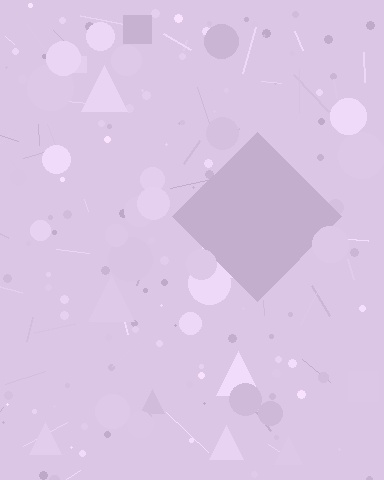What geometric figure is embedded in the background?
A diamond is embedded in the background.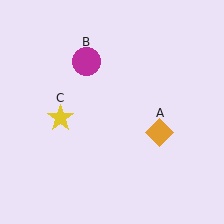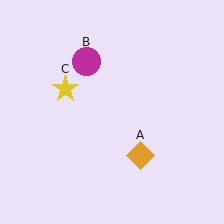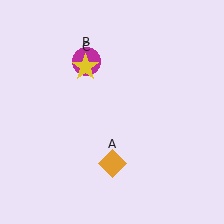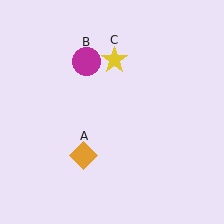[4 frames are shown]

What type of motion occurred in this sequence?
The orange diamond (object A), yellow star (object C) rotated clockwise around the center of the scene.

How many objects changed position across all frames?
2 objects changed position: orange diamond (object A), yellow star (object C).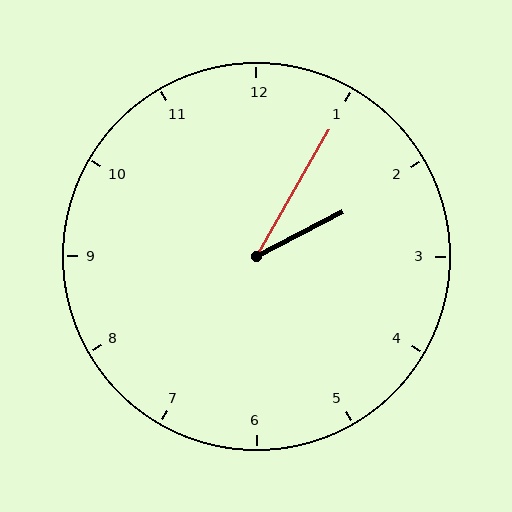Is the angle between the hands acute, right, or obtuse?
It is acute.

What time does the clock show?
2:05.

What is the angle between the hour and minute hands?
Approximately 32 degrees.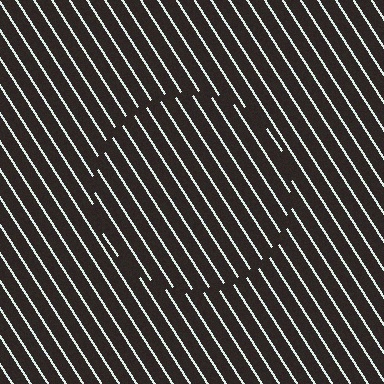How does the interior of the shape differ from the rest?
The interior of the shape contains the same grating, shifted by half a period — the contour is defined by the phase discontinuity where line-ends from the inner and outer gratings abut.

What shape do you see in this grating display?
An illusory circle. The interior of the shape contains the same grating, shifted by half a period — the contour is defined by the phase discontinuity where line-ends from the inner and outer gratings abut.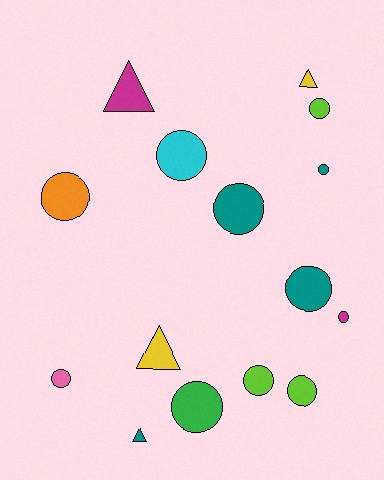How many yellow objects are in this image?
There are 2 yellow objects.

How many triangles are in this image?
There are 4 triangles.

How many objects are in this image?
There are 15 objects.